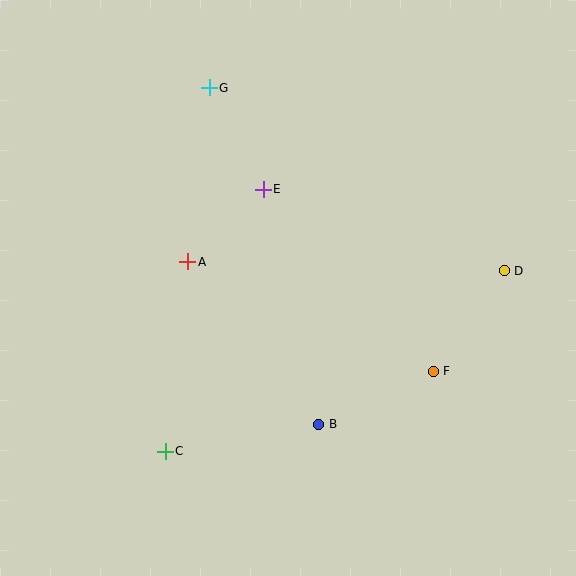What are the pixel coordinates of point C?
Point C is at (165, 451).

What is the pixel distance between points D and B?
The distance between D and B is 241 pixels.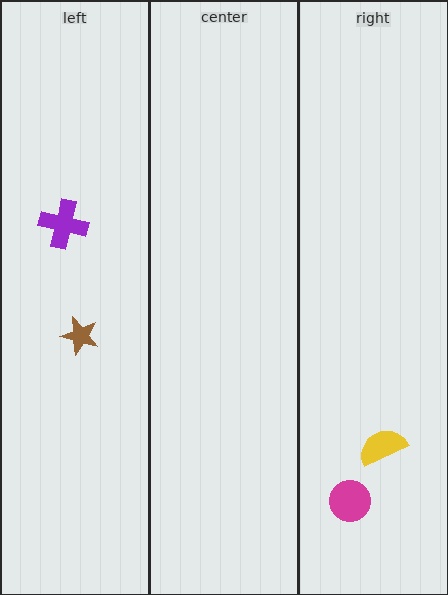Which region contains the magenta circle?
The right region.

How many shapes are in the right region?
2.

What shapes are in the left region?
The purple cross, the brown star.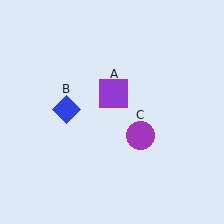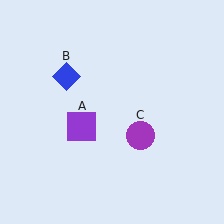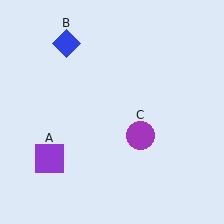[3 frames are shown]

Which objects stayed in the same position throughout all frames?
Purple circle (object C) remained stationary.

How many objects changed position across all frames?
2 objects changed position: purple square (object A), blue diamond (object B).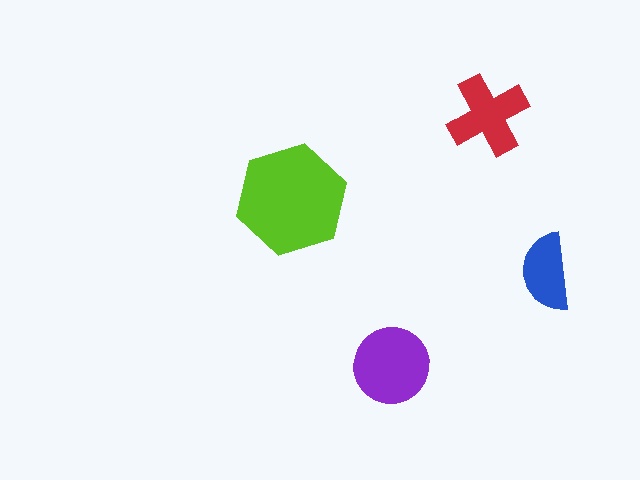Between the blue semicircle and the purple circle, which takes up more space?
The purple circle.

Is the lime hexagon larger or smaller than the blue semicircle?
Larger.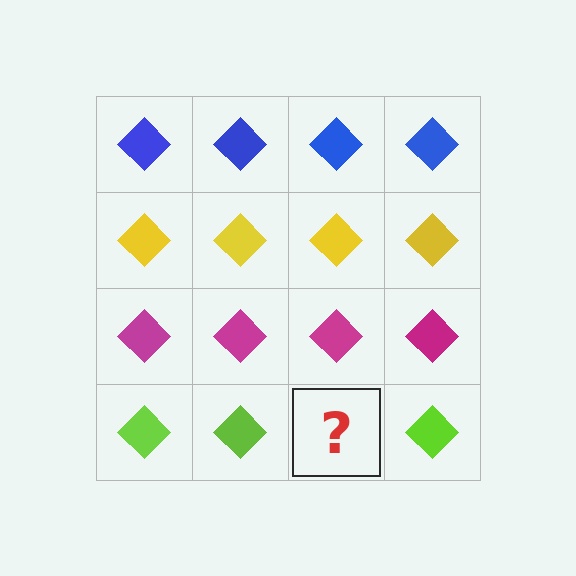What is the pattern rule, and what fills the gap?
The rule is that each row has a consistent color. The gap should be filled with a lime diamond.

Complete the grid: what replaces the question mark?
The question mark should be replaced with a lime diamond.